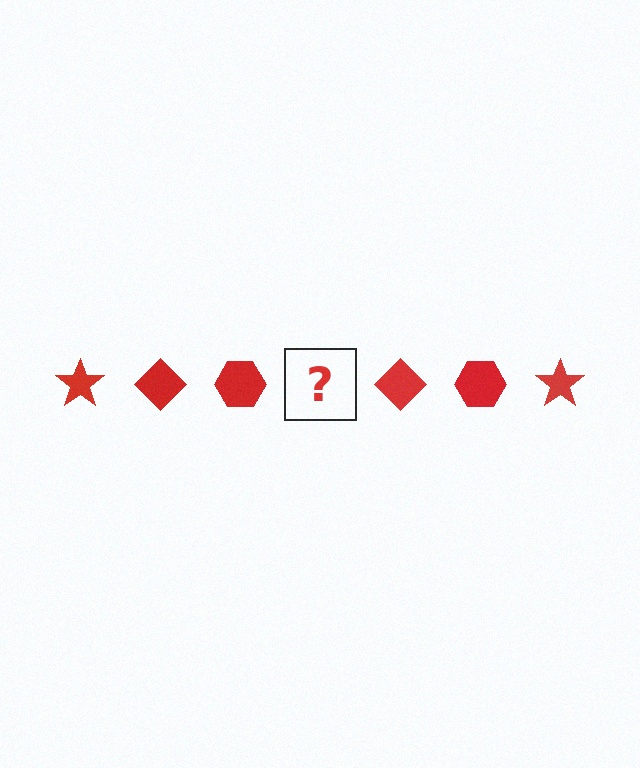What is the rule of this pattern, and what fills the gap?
The rule is that the pattern cycles through star, diamond, hexagon shapes in red. The gap should be filled with a red star.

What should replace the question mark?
The question mark should be replaced with a red star.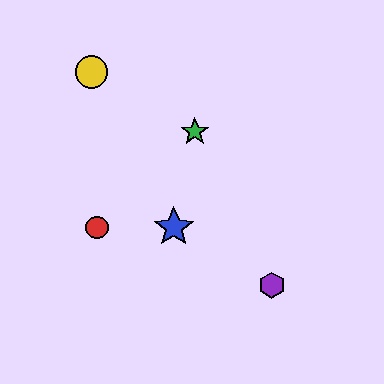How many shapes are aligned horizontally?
2 shapes (the red circle, the blue star) are aligned horizontally.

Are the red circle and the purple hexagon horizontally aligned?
No, the red circle is at y≈227 and the purple hexagon is at y≈285.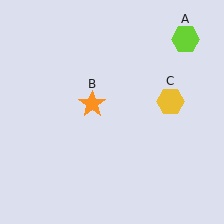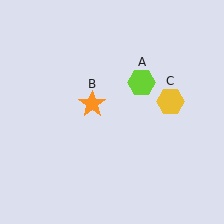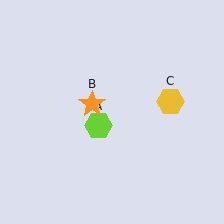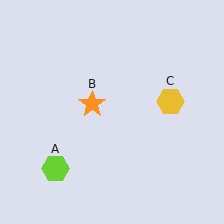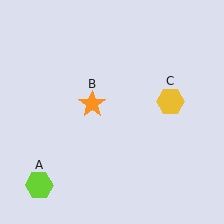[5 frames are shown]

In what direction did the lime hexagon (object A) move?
The lime hexagon (object A) moved down and to the left.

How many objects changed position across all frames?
1 object changed position: lime hexagon (object A).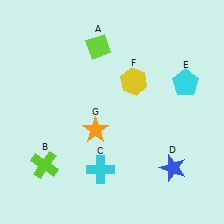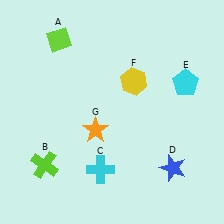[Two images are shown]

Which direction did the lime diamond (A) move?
The lime diamond (A) moved left.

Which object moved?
The lime diamond (A) moved left.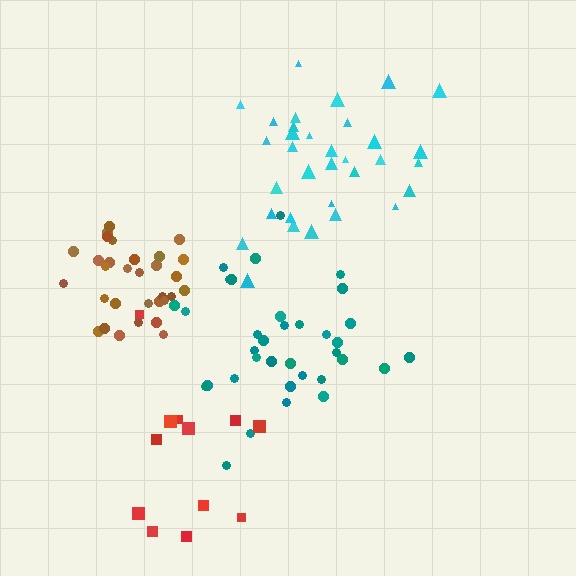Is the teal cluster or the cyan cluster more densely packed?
Cyan.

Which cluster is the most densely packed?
Brown.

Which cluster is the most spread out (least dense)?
Red.